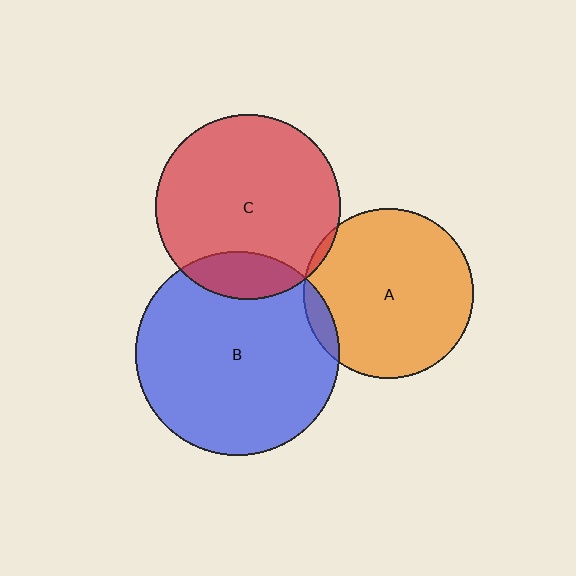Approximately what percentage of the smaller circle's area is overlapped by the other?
Approximately 5%.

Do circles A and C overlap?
Yes.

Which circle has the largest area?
Circle B (blue).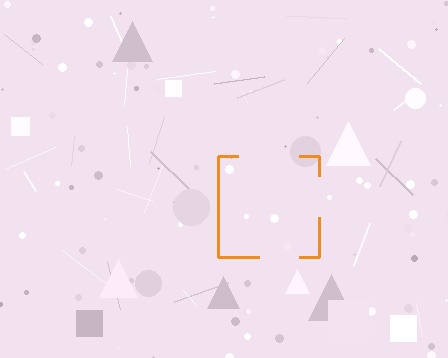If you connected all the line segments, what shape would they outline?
They would outline a square.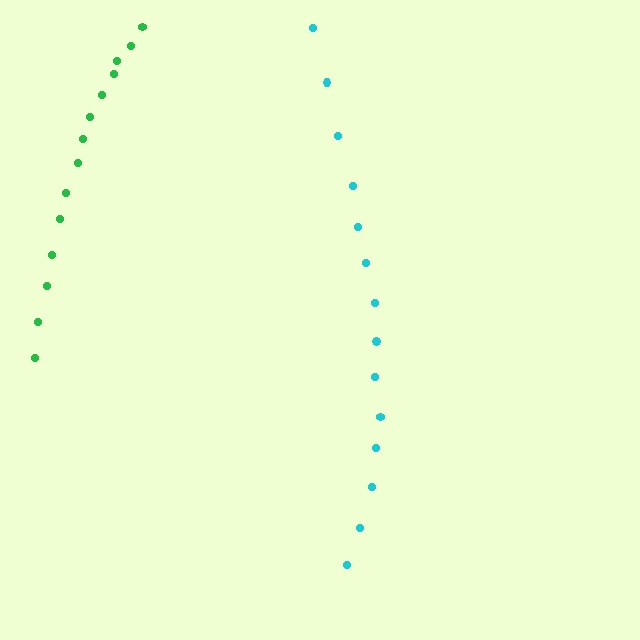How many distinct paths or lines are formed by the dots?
There are 2 distinct paths.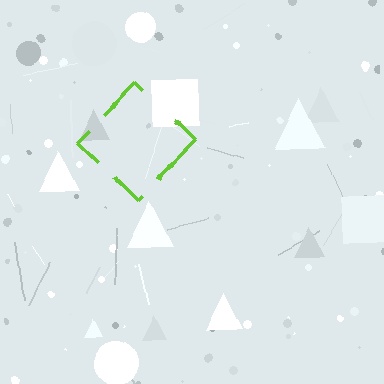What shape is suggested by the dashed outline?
The dashed outline suggests a diamond.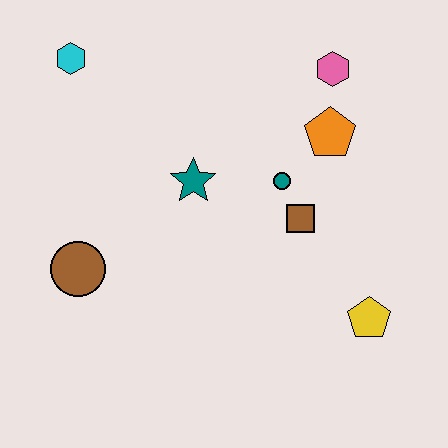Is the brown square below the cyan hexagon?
Yes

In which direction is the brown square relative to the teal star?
The brown square is to the right of the teal star.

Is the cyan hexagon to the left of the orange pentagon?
Yes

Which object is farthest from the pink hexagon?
The brown circle is farthest from the pink hexagon.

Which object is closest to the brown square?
The teal circle is closest to the brown square.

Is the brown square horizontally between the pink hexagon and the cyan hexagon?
Yes